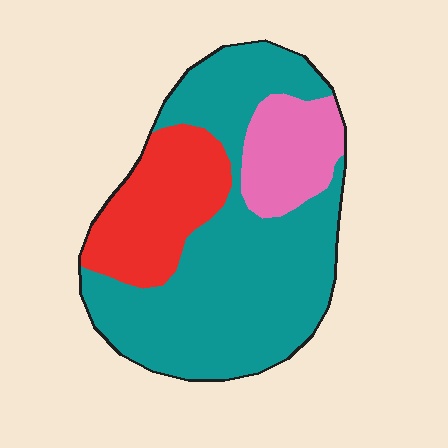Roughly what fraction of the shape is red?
Red covers 22% of the shape.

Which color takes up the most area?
Teal, at roughly 65%.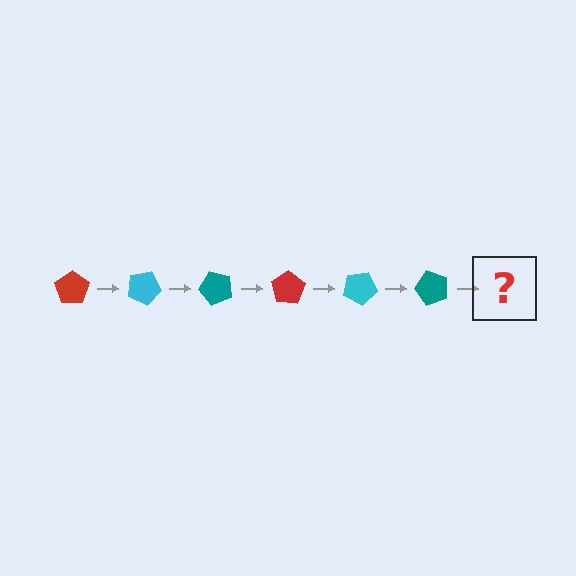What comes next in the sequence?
The next element should be a red pentagon, rotated 150 degrees from the start.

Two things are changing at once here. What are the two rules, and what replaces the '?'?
The two rules are that it rotates 25 degrees each step and the color cycles through red, cyan, and teal. The '?' should be a red pentagon, rotated 150 degrees from the start.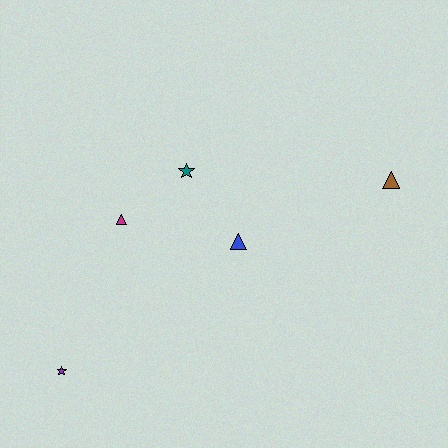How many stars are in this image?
There are 2 stars.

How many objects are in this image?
There are 5 objects.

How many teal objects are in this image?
There is 1 teal object.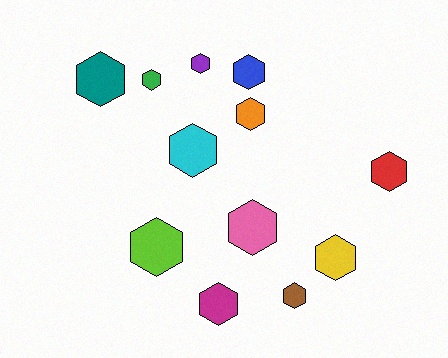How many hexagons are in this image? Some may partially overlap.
There are 12 hexagons.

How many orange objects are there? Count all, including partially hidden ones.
There is 1 orange object.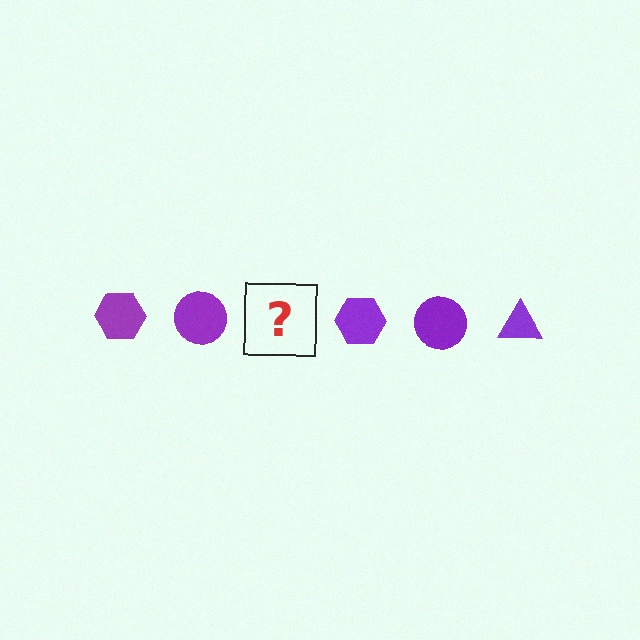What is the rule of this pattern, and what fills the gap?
The rule is that the pattern cycles through hexagon, circle, triangle shapes in purple. The gap should be filled with a purple triangle.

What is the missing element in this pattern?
The missing element is a purple triangle.